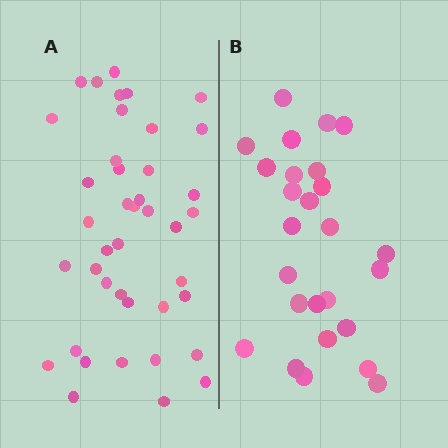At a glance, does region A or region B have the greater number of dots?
Region A (the left region) has more dots.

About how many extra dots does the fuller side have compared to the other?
Region A has approximately 15 more dots than region B.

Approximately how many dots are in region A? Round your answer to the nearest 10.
About 40 dots. (The exact count is 41, which rounds to 40.)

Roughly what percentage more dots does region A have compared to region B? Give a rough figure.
About 60% more.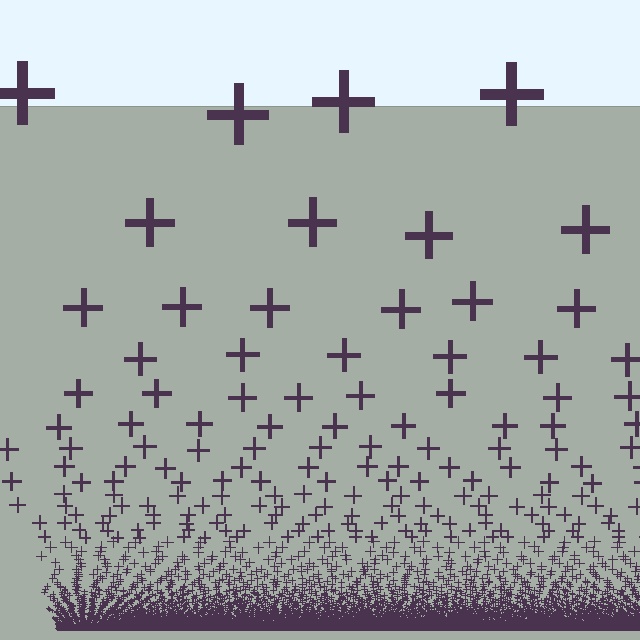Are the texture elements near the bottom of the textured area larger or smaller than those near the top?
Smaller. The gradient is inverted — elements near the bottom are smaller and denser.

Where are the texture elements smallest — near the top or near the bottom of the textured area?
Near the bottom.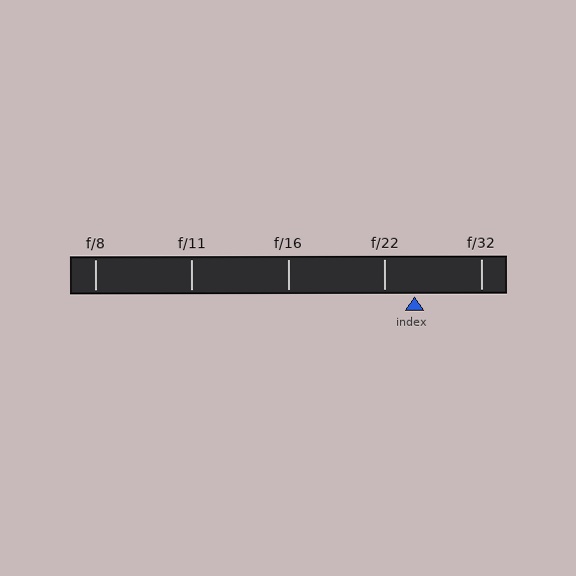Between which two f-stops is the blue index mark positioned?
The index mark is between f/22 and f/32.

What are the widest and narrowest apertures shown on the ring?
The widest aperture shown is f/8 and the narrowest is f/32.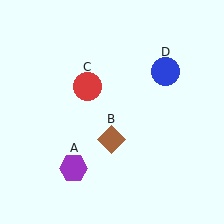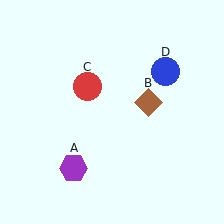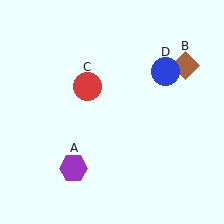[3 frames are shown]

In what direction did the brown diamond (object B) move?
The brown diamond (object B) moved up and to the right.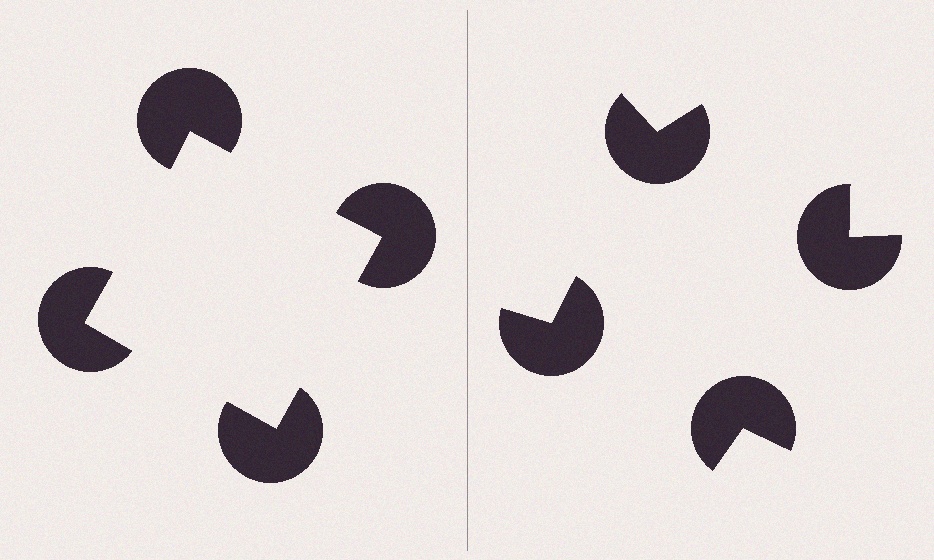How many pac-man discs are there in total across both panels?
8 — 4 on each side.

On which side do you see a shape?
An illusory square appears on the left side. On the right side the wedge cuts are rotated, so no coherent shape forms.